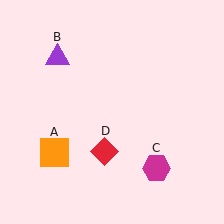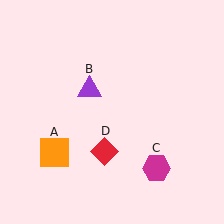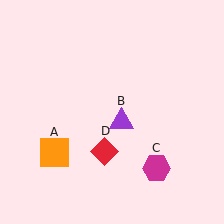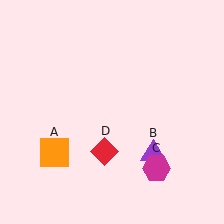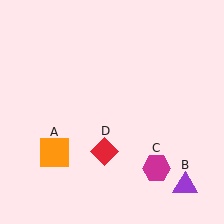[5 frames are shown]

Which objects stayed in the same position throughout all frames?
Orange square (object A) and magenta hexagon (object C) and red diamond (object D) remained stationary.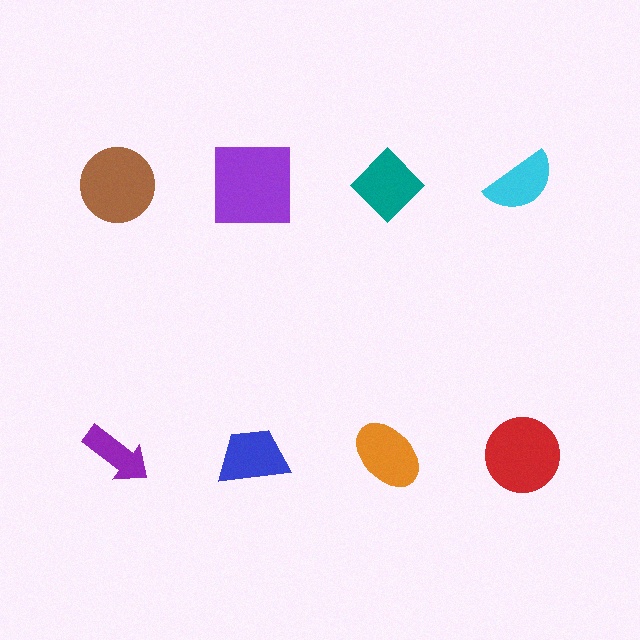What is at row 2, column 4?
A red circle.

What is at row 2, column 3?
An orange ellipse.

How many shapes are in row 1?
4 shapes.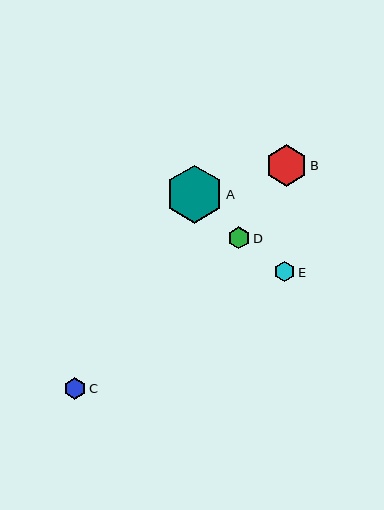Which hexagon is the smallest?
Hexagon E is the smallest with a size of approximately 21 pixels.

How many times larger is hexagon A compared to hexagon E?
Hexagon A is approximately 2.8 times the size of hexagon E.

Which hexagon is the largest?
Hexagon A is the largest with a size of approximately 58 pixels.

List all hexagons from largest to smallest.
From largest to smallest: A, B, D, C, E.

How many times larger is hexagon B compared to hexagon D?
Hexagon B is approximately 1.9 times the size of hexagon D.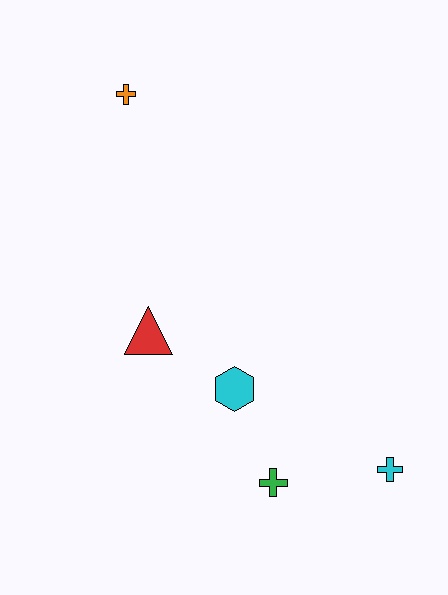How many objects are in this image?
There are 5 objects.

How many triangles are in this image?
There is 1 triangle.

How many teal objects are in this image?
There are no teal objects.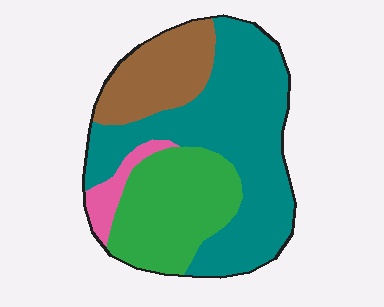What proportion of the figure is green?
Green covers about 25% of the figure.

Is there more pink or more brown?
Brown.